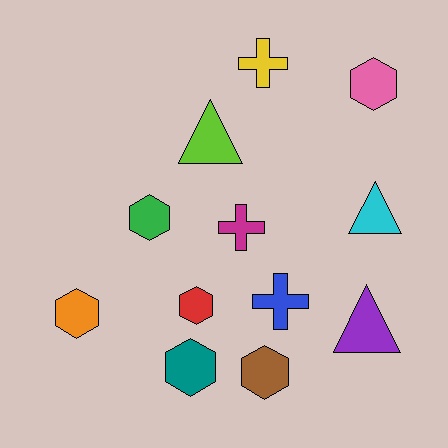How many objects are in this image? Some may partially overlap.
There are 12 objects.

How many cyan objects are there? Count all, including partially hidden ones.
There is 1 cyan object.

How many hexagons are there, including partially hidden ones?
There are 6 hexagons.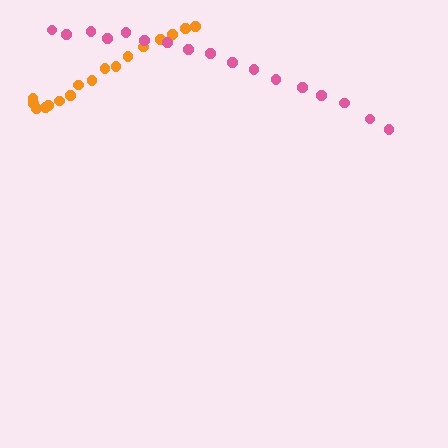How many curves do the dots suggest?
There are 2 distinct paths.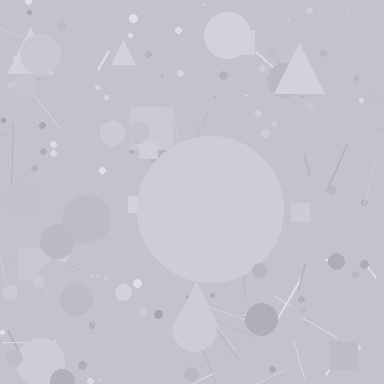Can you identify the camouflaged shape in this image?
The camouflaged shape is a circle.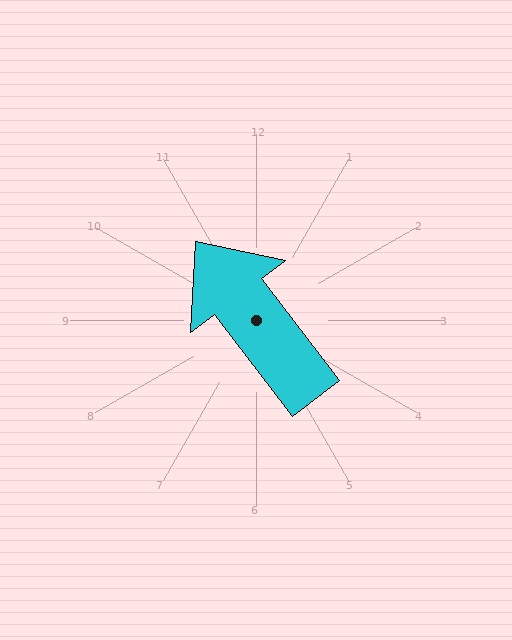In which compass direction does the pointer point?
Northwest.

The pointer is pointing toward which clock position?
Roughly 11 o'clock.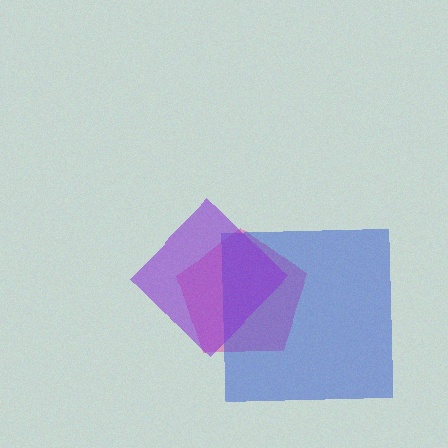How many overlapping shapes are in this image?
There are 3 overlapping shapes in the image.